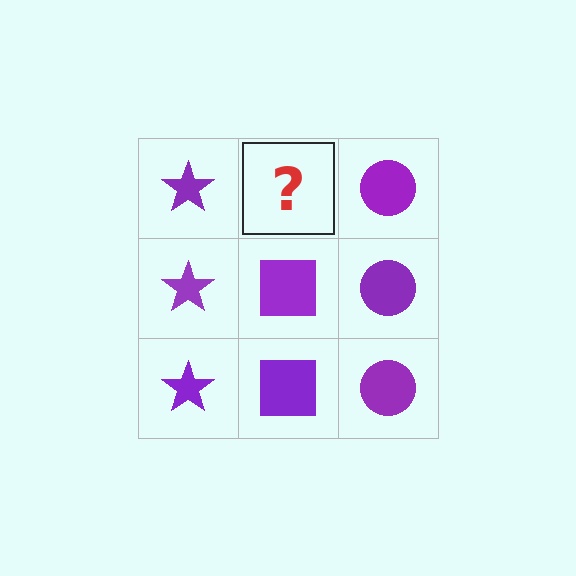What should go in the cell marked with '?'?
The missing cell should contain a purple square.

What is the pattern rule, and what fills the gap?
The rule is that each column has a consistent shape. The gap should be filled with a purple square.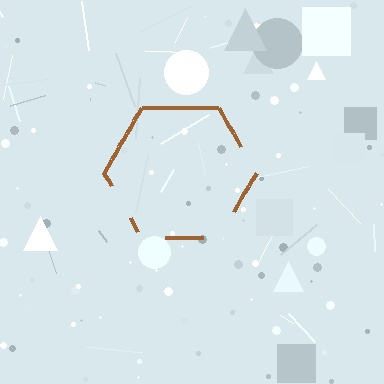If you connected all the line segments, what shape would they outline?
They would outline a hexagon.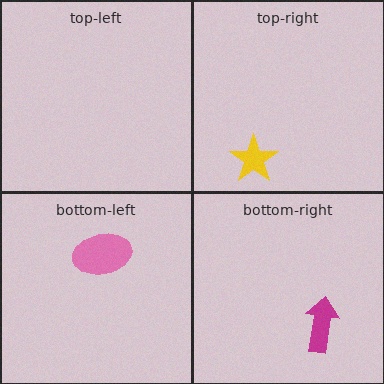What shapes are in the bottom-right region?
The magenta arrow.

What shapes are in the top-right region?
The yellow star.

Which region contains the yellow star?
The top-right region.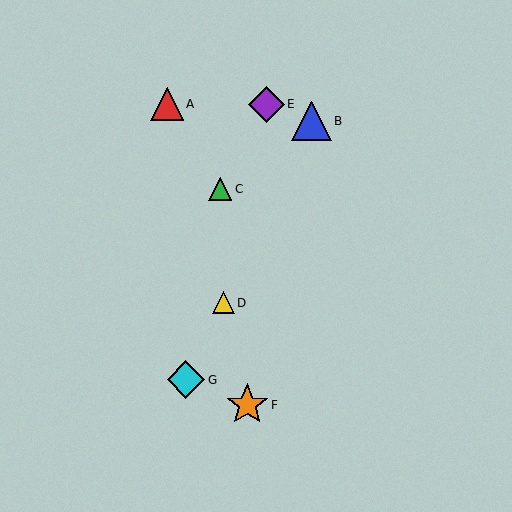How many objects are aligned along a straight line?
3 objects (B, D, G) are aligned along a straight line.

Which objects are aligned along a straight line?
Objects B, D, G are aligned along a straight line.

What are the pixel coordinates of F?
Object F is at (247, 405).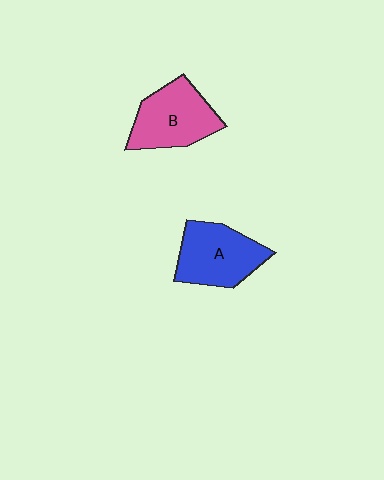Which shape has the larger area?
Shape B (pink).